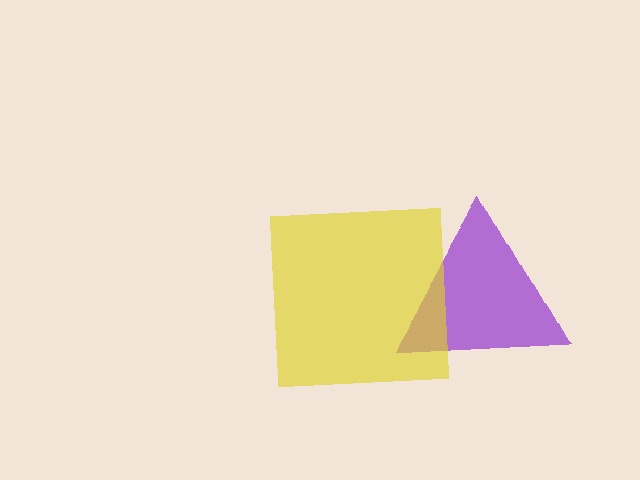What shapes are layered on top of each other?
The layered shapes are: a purple triangle, a yellow square.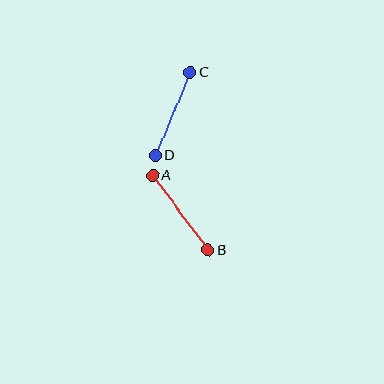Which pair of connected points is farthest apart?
Points A and B are farthest apart.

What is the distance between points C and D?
The distance is approximately 90 pixels.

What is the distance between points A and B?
The distance is approximately 93 pixels.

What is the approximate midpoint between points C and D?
The midpoint is at approximately (173, 114) pixels.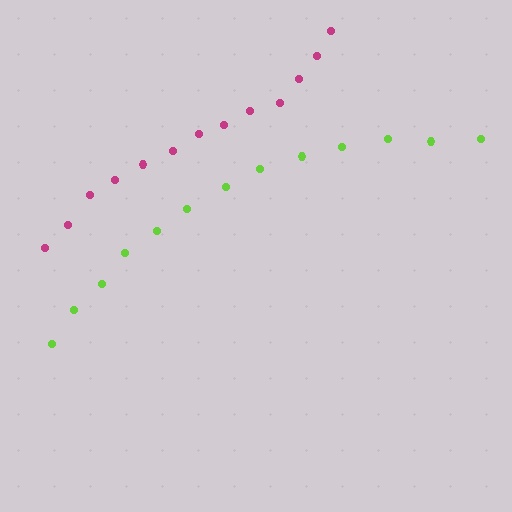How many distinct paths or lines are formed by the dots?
There are 2 distinct paths.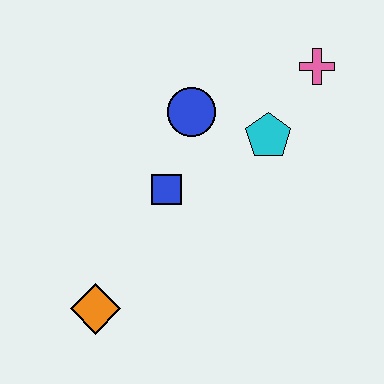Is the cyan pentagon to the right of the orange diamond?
Yes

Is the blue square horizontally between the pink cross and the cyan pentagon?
No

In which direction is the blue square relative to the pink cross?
The blue square is to the left of the pink cross.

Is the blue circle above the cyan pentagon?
Yes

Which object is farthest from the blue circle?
The orange diamond is farthest from the blue circle.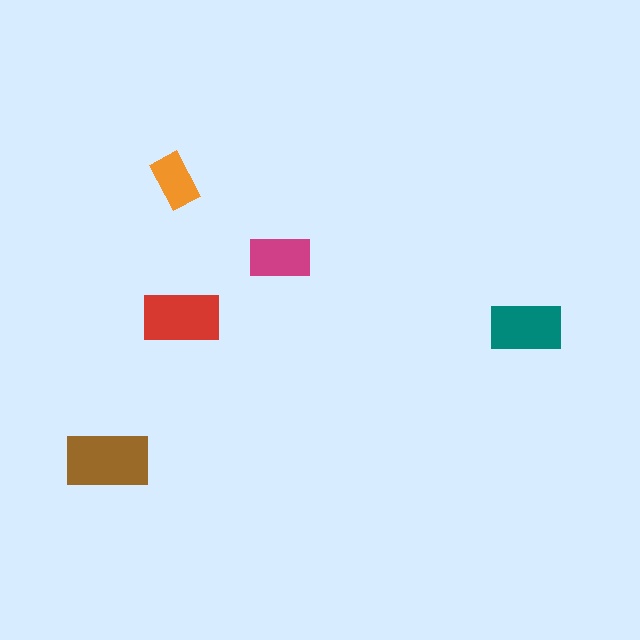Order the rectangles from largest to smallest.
the brown one, the red one, the teal one, the magenta one, the orange one.